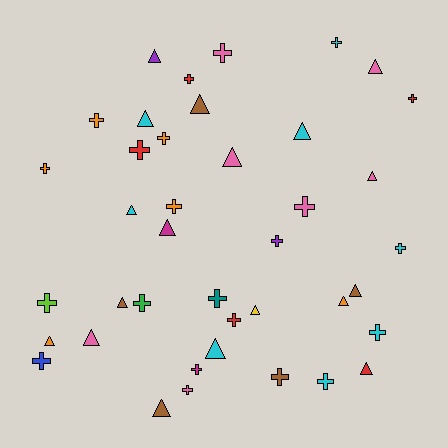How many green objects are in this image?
There is 1 green object.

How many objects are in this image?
There are 40 objects.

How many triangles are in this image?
There are 18 triangles.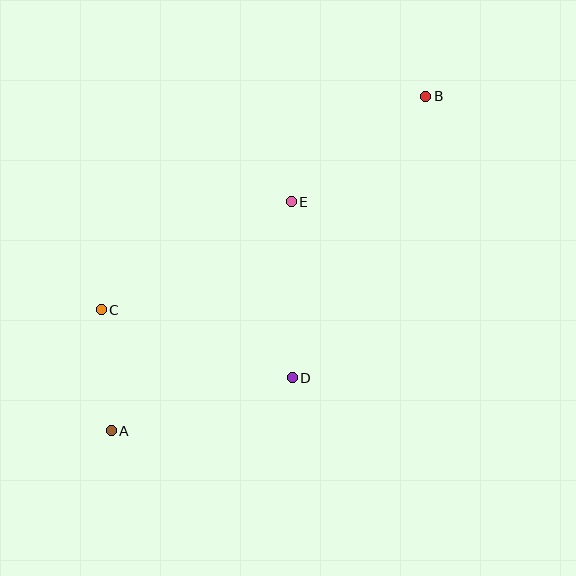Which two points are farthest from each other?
Points A and B are farthest from each other.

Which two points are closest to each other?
Points A and C are closest to each other.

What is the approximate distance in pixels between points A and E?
The distance between A and E is approximately 291 pixels.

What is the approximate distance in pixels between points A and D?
The distance between A and D is approximately 189 pixels.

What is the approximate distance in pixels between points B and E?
The distance between B and E is approximately 171 pixels.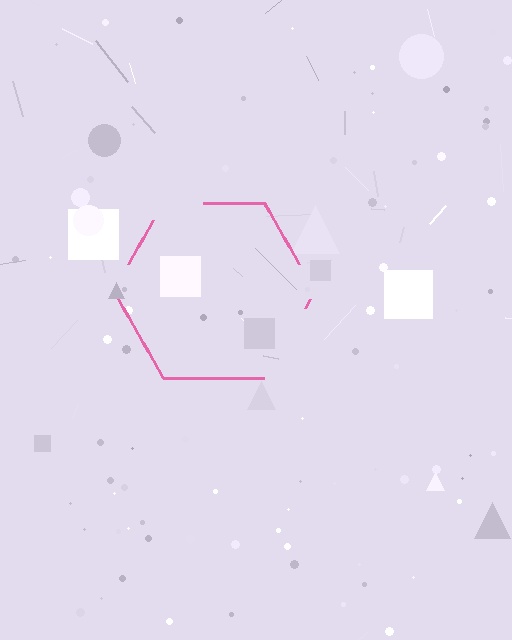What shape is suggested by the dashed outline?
The dashed outline suggests a hexagon.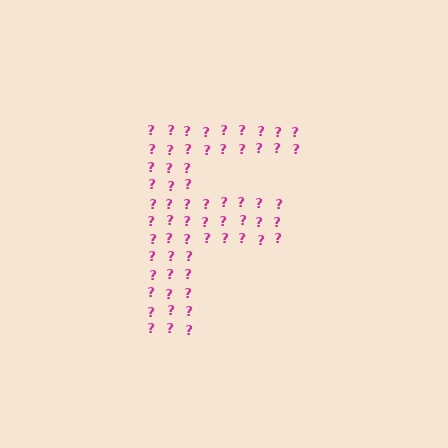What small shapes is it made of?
It is made of small question marks.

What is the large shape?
The large shape is the letter F.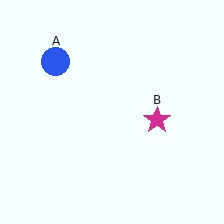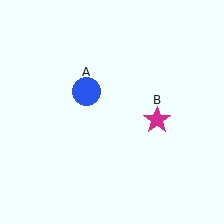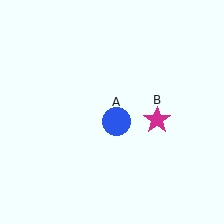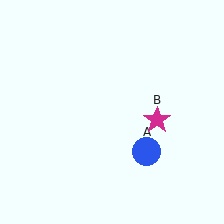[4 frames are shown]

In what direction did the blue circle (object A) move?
The blue circle (object A) moved down and to the right.